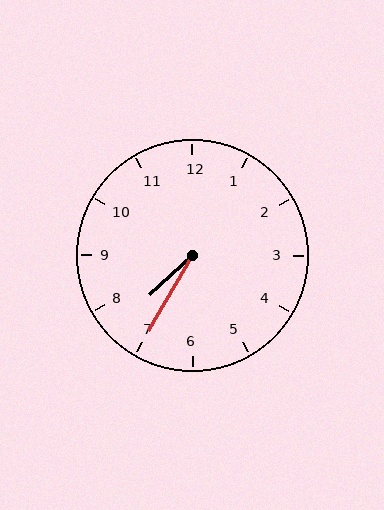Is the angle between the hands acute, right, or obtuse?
It is acute.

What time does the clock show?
7:35.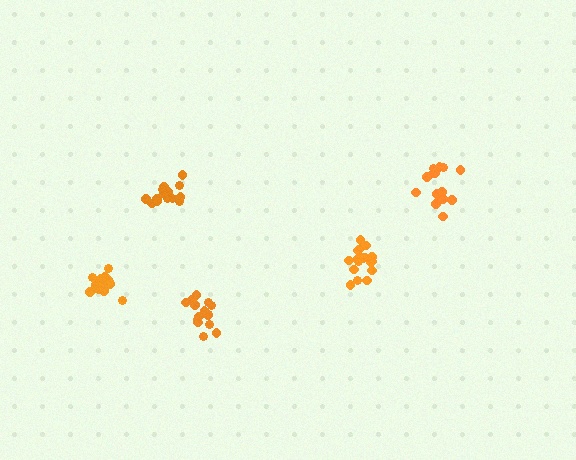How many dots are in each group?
Group 1: 16 dots, Group 2: 18 dots, Group 3: 15 dots, Group 4: 14 dots, Group 5: 14 dots (77 total).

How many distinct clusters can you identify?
There are 5 distinct clusters.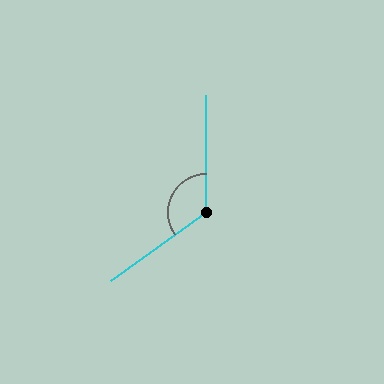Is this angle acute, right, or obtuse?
It is obtuse.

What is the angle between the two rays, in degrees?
Approximately 126 degrees.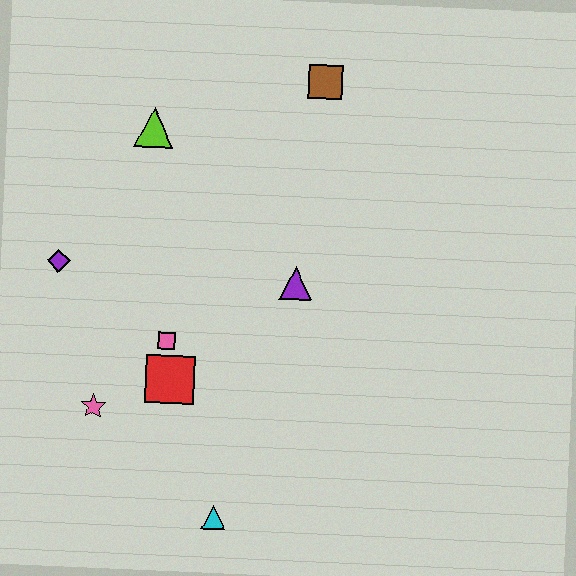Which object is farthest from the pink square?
The brown square is farthest from the pink square.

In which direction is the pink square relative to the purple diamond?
The pink square is to the right of the purple diamond.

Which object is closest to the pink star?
The red square is closest to the pink star.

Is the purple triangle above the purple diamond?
No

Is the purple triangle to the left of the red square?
No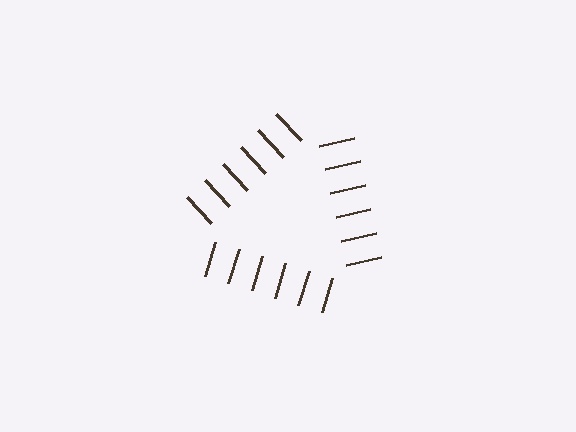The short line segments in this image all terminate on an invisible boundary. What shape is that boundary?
An illusory triangle — the line segments terminate on its edges but no continuous stroke is drawn.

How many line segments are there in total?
18 — 6 along each of the 3 edges.